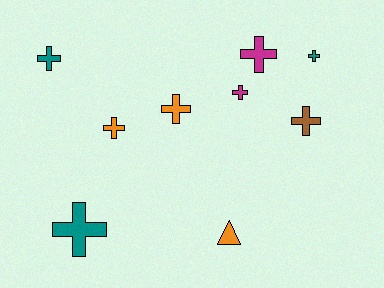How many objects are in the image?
There are 9 objects.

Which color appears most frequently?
Orange, with 3 objects.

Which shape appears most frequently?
Cross, with 8 objects.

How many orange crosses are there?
There are 2 orange crosses.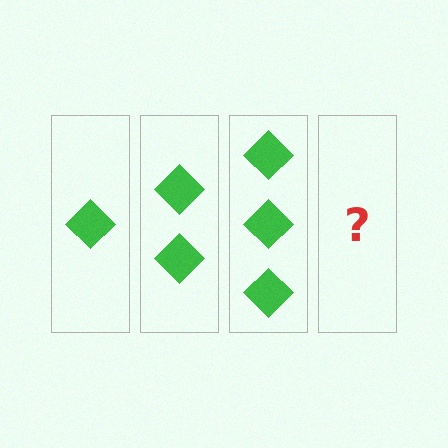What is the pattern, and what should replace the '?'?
The pattern is that each step adds one more diamond. The '?' should be 4 diamonds.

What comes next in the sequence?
The next element should be 4 diamonds.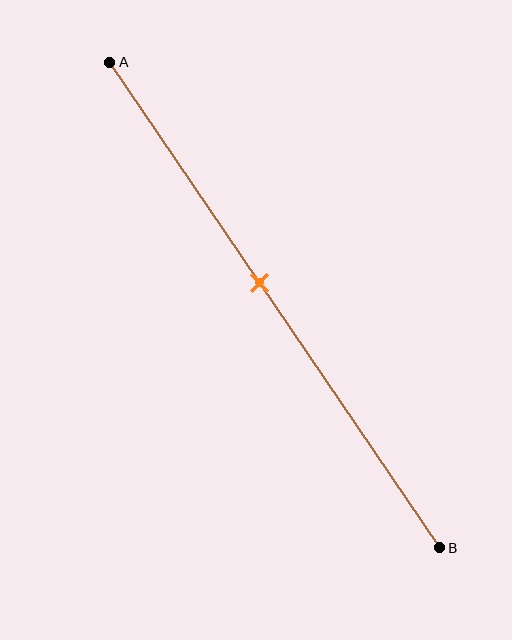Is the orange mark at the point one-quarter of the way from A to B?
No, the mark is at about 45% from A, not at the 25% one-quarter point.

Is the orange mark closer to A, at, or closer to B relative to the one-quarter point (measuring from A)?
The orange mark is closer to point B than the one-quarter point of segment AB.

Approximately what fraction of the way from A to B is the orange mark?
The orange mark is approximately 45% of the way from A to B.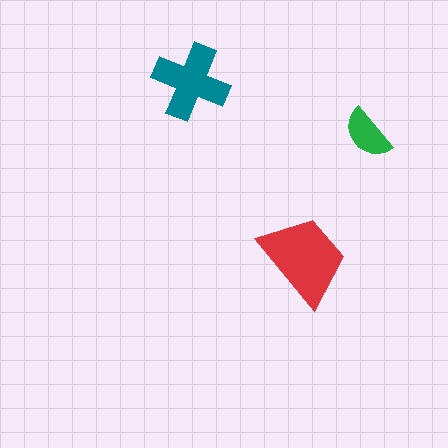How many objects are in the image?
There are 3 objects in the image.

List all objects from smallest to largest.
The green semicircle, the teal cross, the red trapezoid.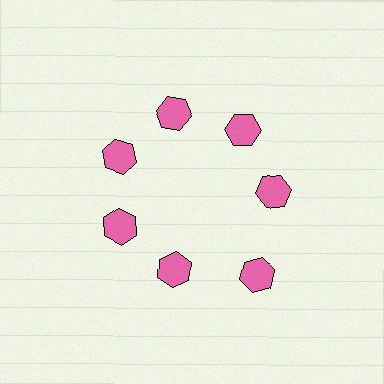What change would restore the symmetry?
The symmetry would be restored by moving it inward, back onto the ring so that all 7 hexagons sit at equal angles and equal distance from the center.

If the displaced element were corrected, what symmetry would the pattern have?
It would have 7-fold rotational symmetry — the pattern would map onto itself every 51 degrees.